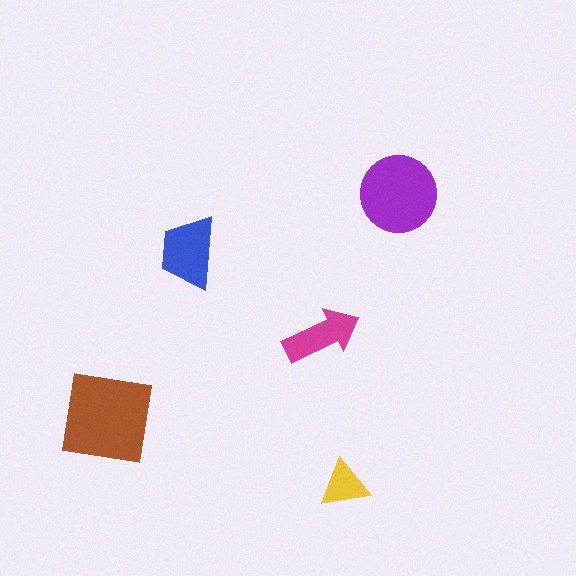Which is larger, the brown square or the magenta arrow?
The brown square.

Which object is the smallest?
The yellow triangle.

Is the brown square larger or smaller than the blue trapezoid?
Larger.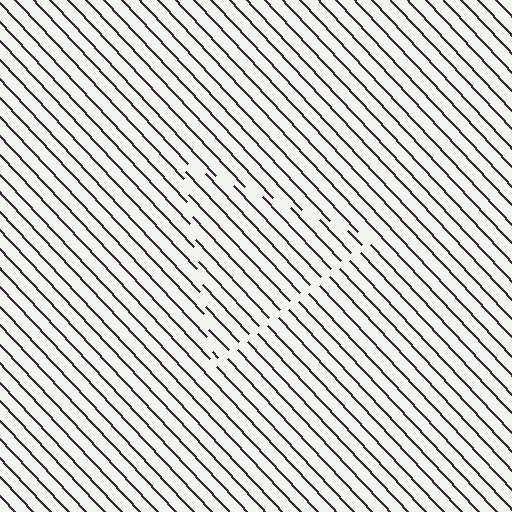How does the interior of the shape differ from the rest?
The interior of the shape contains the same grating, shifted by half a period — the contour is defined by the phase discontinuity where line-ends from the inner and outer gratings abut.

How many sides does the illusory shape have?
3 sides — the line-ends trace a triangle.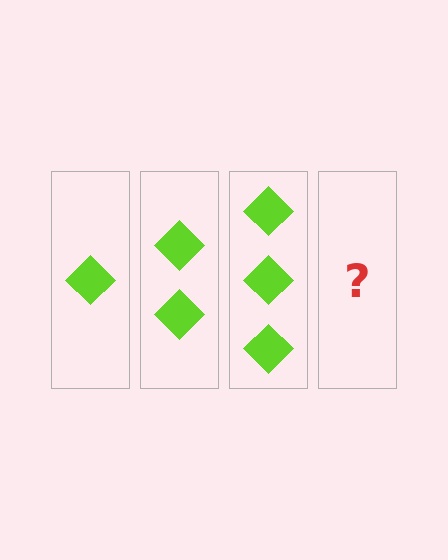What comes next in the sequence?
The next element should be 4 diamonds.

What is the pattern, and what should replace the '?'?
The pattern is that each step adds one more diamond. The '?' should be 4 diamonds.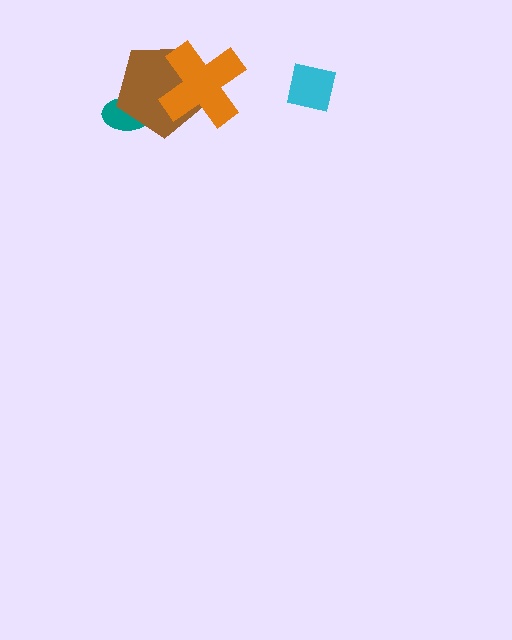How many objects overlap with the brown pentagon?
2 objects overlap with the brown pentagon.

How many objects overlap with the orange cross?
1 object overlaps with the orange cross.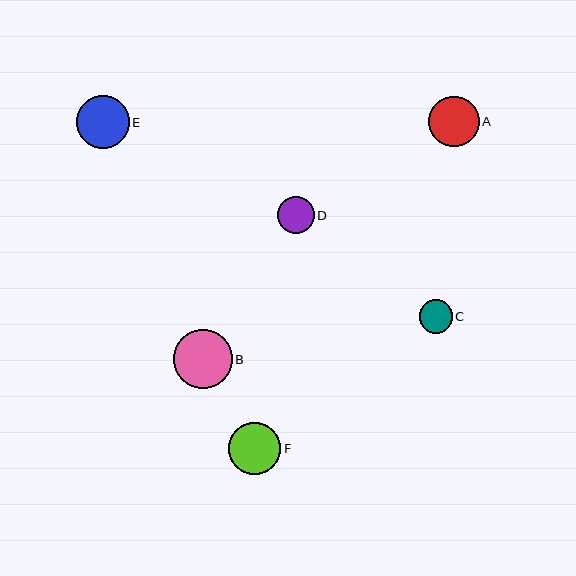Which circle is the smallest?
Circle C is the smallest with a size of approximately 33 pixels.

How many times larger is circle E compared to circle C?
Circle E is approximately 1.6 times the size of circle C.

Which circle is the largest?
Circle B is the largest with a size of approximately 59 pixels.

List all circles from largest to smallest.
From largest to smallest: B, E, F, A, D, C.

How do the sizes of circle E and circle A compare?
Circle E and circle A are approximately the same size.